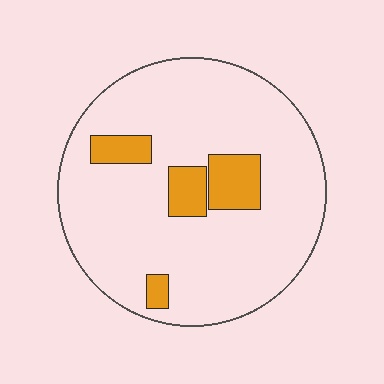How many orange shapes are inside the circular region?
4.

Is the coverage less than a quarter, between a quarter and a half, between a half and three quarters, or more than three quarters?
Less than a quarter.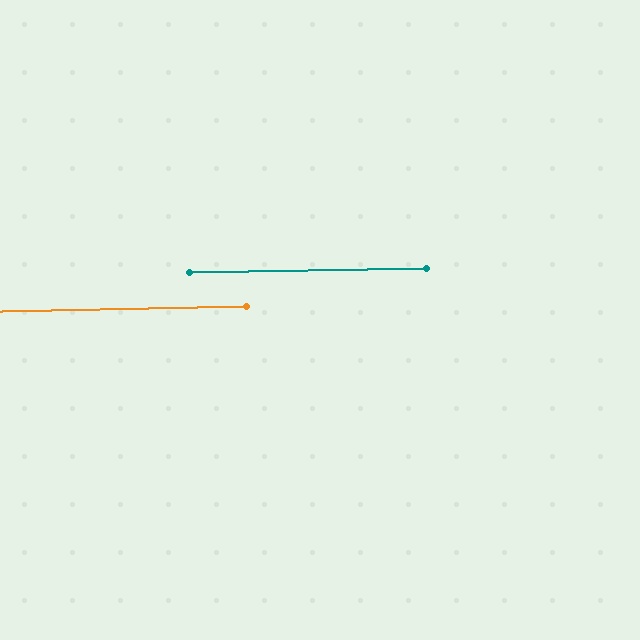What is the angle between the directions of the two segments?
Approximately 0 degrees.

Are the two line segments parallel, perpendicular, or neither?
Parallel — their directions differ by only 0.3°.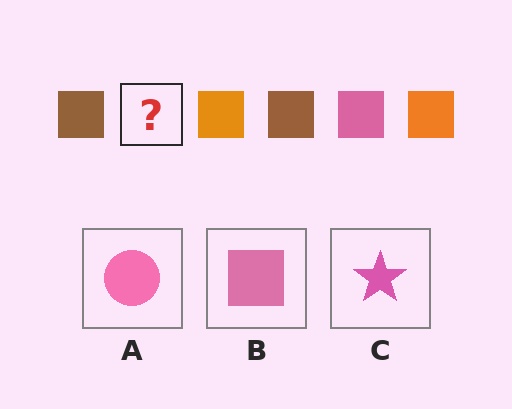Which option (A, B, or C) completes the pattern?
B.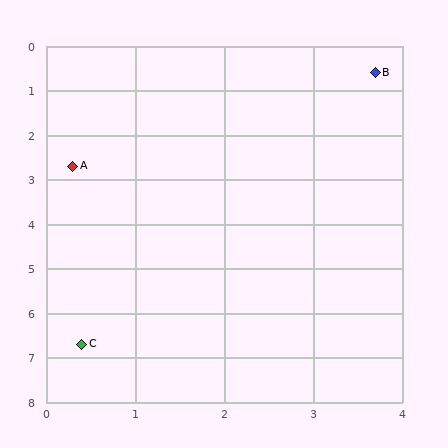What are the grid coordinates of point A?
Point A is at approximately (0.3, 2.7).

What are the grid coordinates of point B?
Point B is at approximately (3.7, 0.6).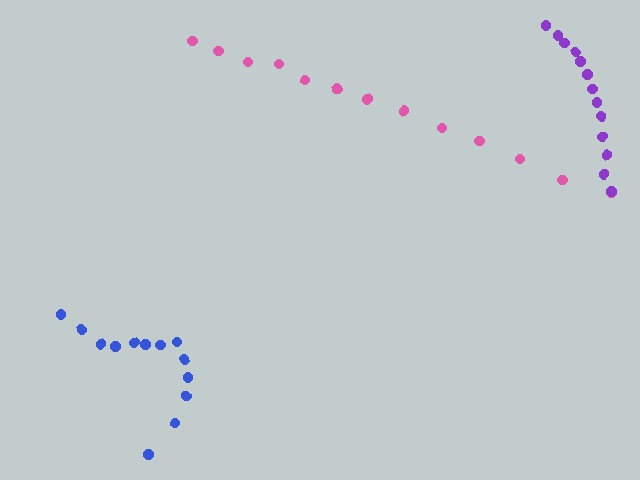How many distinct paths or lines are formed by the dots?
There are 3 distinct paths.